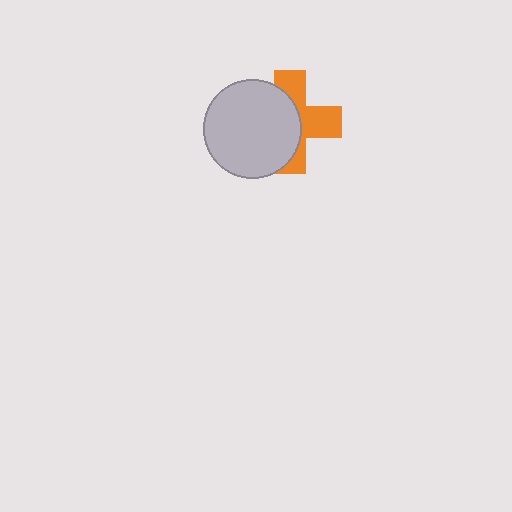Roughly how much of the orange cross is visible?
About half of it is visible (roughly 47%).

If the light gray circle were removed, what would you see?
You would see the complete orange cross.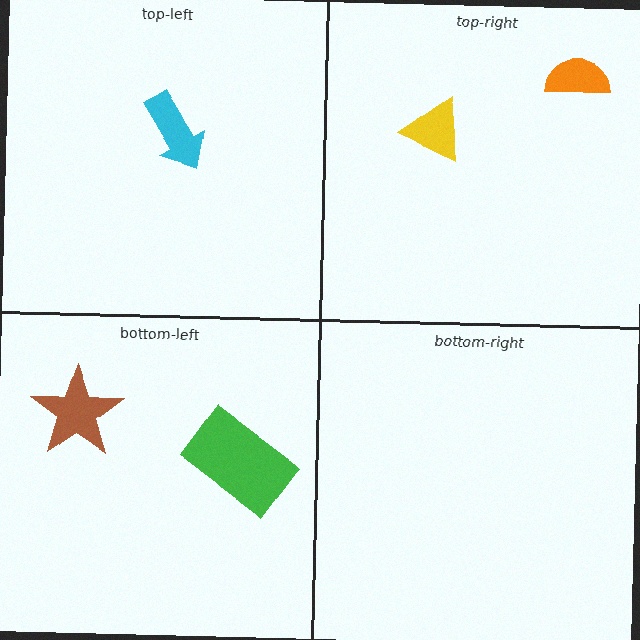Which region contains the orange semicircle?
The top-right region.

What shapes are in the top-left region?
The cyan arrow.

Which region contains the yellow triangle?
The top-right region.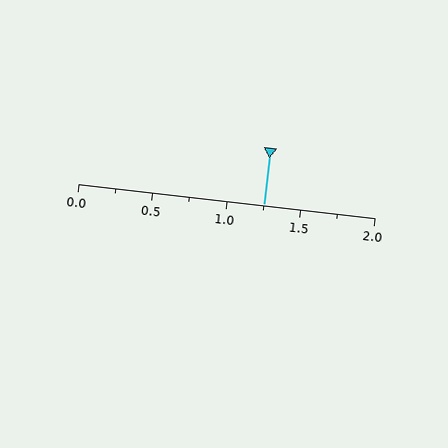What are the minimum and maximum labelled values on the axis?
The axis runs from 0.0 to 2.0.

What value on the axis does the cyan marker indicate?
The marker indicates approximately 1.25.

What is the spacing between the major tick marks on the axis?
The major ticks are spaced 0.5 apart.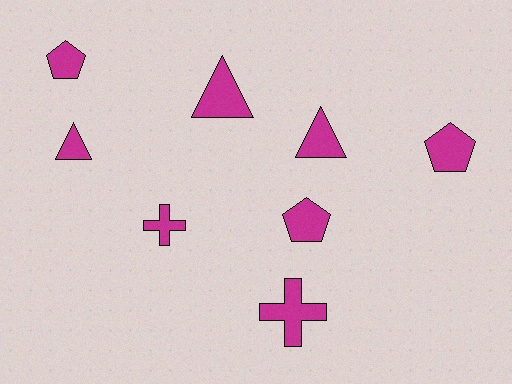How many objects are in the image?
There are 8 objects.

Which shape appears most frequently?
Triangle, with 3 objects.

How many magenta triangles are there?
There are 3 magenta triangles.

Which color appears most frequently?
Magenta, with 8 objects.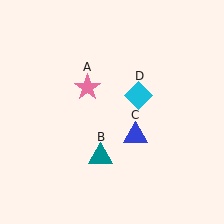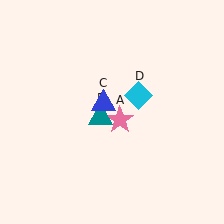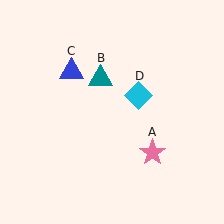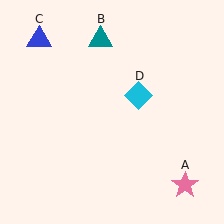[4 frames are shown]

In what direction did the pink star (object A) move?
The pink star (object A) moved down and to the right.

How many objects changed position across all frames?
3 objects changed position: pink star (object A), teal triangle (object B), blue triangle (object C).